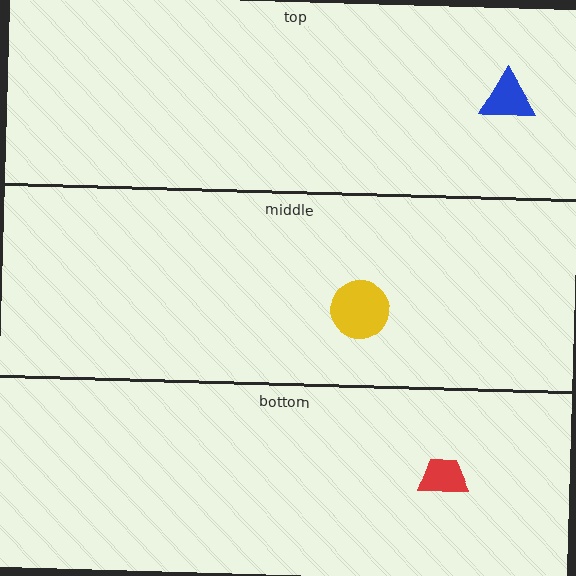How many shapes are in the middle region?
1.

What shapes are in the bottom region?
The red trapezoid.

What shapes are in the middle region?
The yellow circle.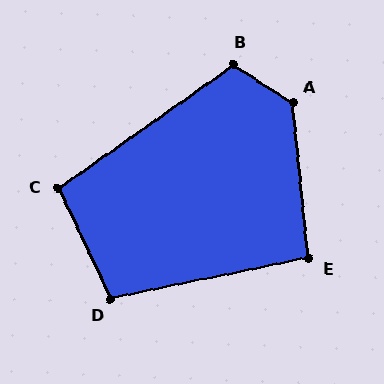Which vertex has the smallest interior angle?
E, at approximately 96 degrees.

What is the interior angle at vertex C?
Approximately 100 degrees (obtuse).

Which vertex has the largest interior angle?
A, at approximately 129 degrees.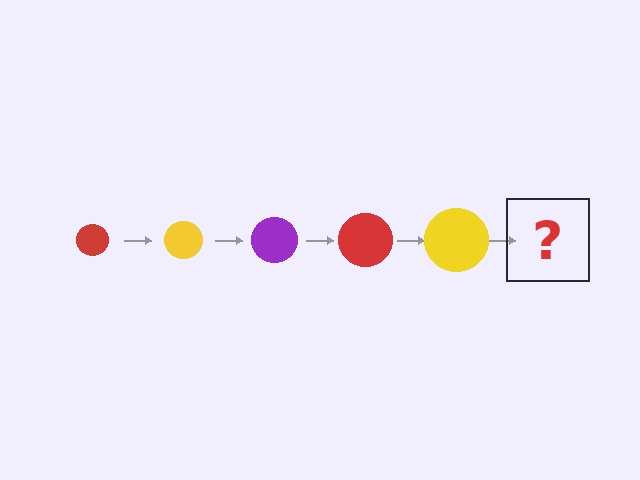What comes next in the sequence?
The next element should be a purple circle, larger than the previous one.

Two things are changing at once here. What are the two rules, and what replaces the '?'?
The two rules are that the circle grows larger each step and the color cycles through red, yellow, and purple. The '?' should be a purple circle, larger than the previous one.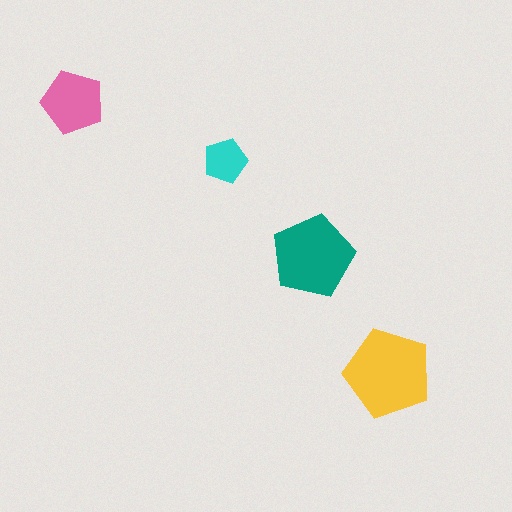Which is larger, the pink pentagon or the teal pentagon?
The teal one.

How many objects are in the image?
There are 4 objects in the image.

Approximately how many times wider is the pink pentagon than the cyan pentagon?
About 1.5 times wider.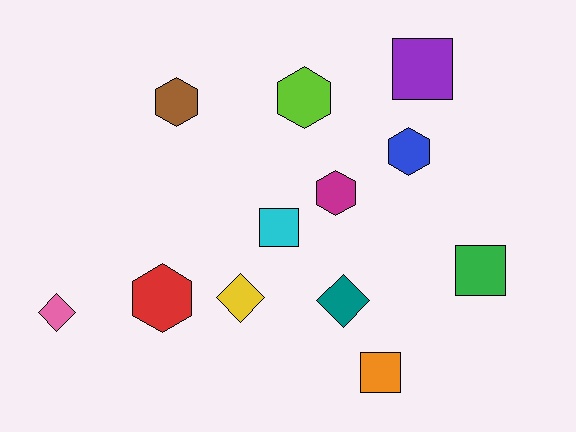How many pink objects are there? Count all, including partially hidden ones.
There is 1 pink object.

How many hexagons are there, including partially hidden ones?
There are 5 hexagons.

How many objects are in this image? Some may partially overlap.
There are 12 objects.